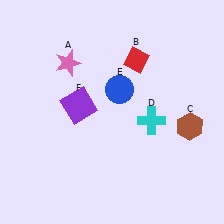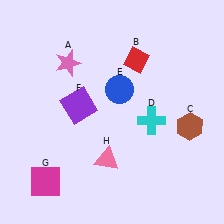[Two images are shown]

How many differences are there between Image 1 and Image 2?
There are 2 differences between the two images.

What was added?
A magenta square (G), a pink triangle (H) were added in Image 2.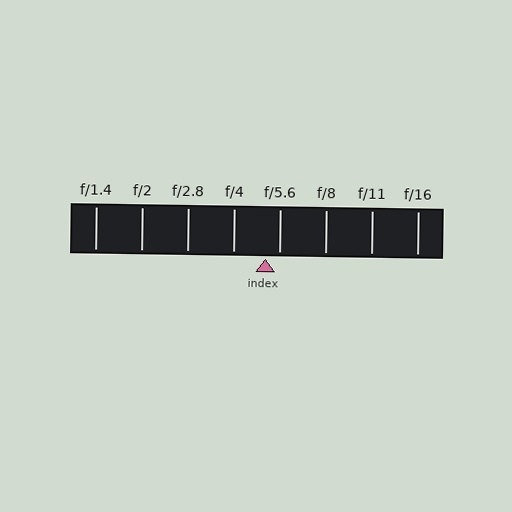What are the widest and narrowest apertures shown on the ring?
The widest aperture shown is f/1.4 and the narrowest is f/16.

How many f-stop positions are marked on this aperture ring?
There are 8 f-stop positions marked.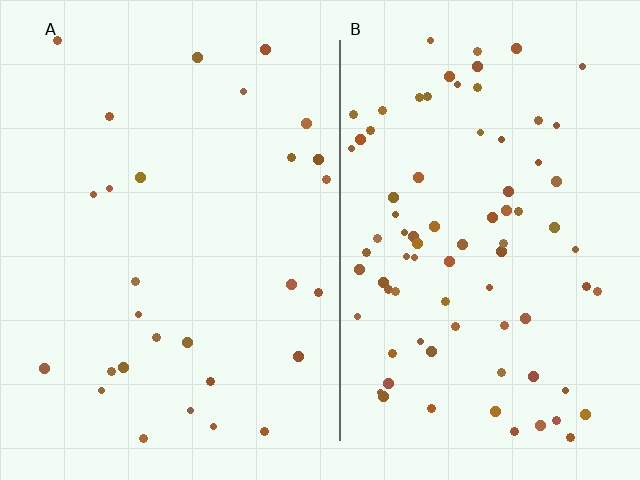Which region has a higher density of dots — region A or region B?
B (the right).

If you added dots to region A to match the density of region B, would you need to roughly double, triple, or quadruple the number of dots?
Approximately triple.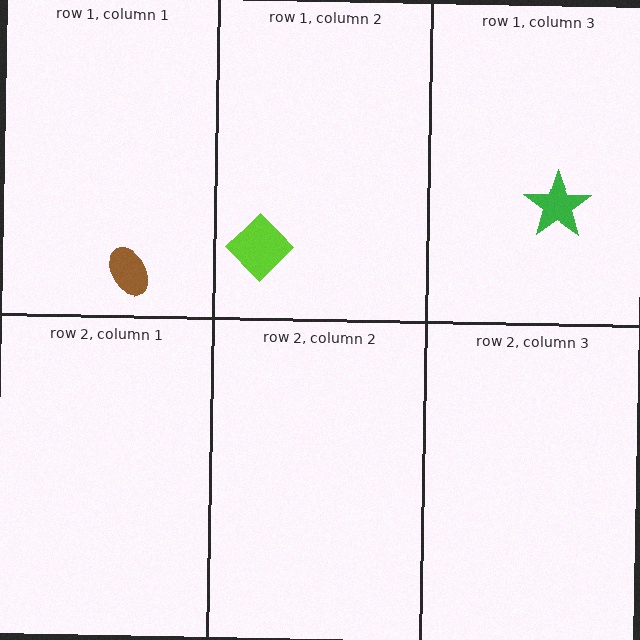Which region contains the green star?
The row 1, column 3 region.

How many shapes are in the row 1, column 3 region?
1.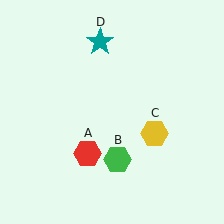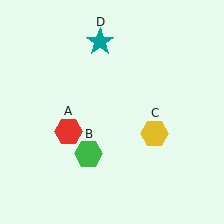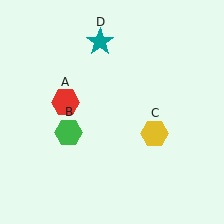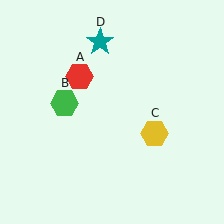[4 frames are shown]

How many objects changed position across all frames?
2 objects changed position: red hexagon (object A), green hexagon (object B).